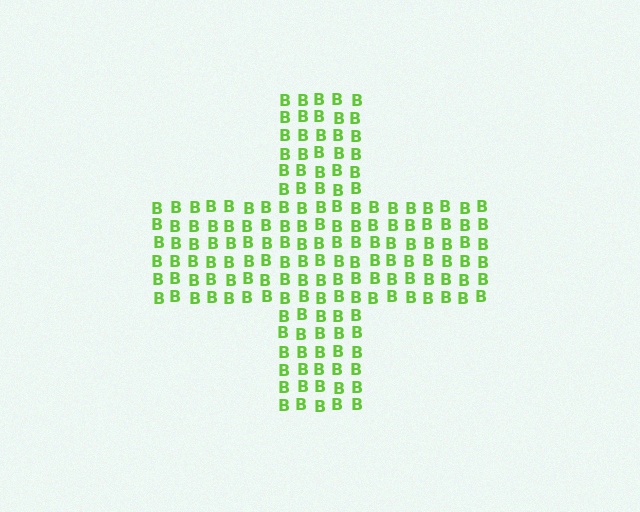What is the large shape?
The large shape is a cross.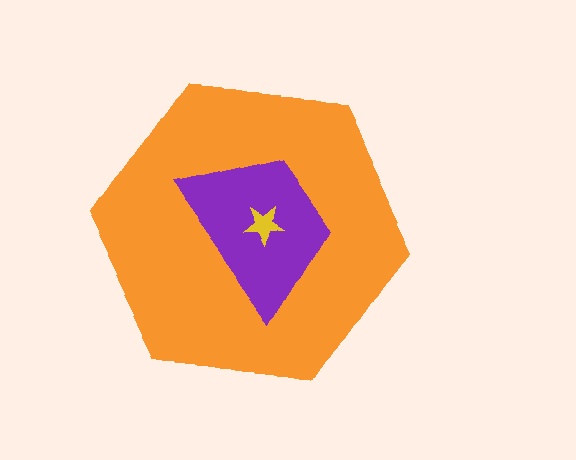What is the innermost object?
The yellow star.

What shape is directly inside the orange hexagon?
The purple trapezoid.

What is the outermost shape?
The orange hexagon.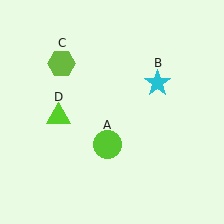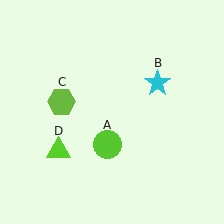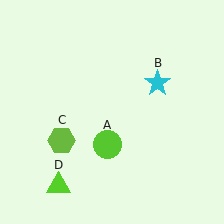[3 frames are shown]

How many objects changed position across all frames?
2 objects changed position: lime hexagon (object C), lime triangle (object D).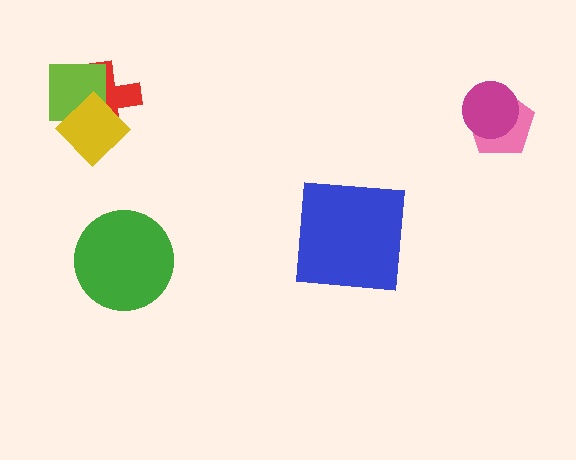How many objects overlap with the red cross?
2 objects overlap with the red cross.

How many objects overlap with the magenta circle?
1 object overlaps with the magenta circle.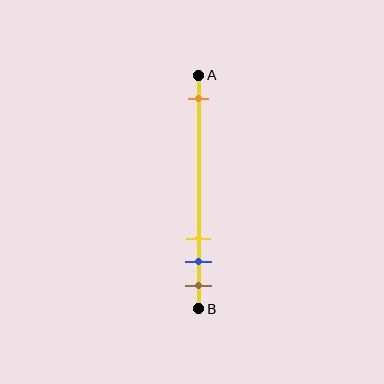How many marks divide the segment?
There are 4 marks dividing the segment.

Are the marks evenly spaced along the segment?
No, the marks are not evenly spaced.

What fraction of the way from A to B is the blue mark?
The blue mark is approximately 80% (0.8) of the way from A to B.